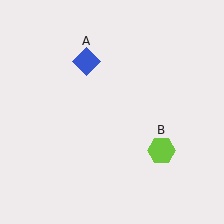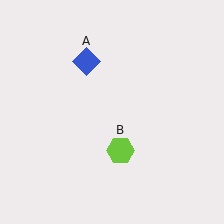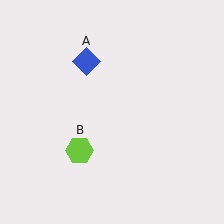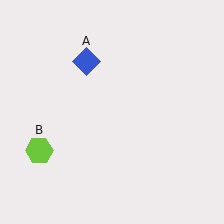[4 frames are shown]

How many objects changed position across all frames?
1 object changed position: lime hexagon (object B).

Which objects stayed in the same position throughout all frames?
Blue diamond (object A) remained stationary.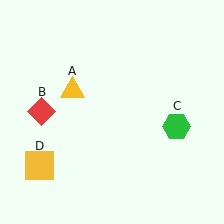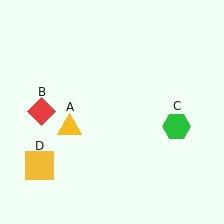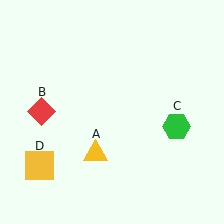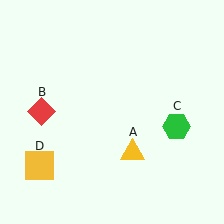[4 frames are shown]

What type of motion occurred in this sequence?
The yellow triangle (object A) rotated counterclockwise around the center of the scene.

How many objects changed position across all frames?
1 object changed position: yellow triangle (object A).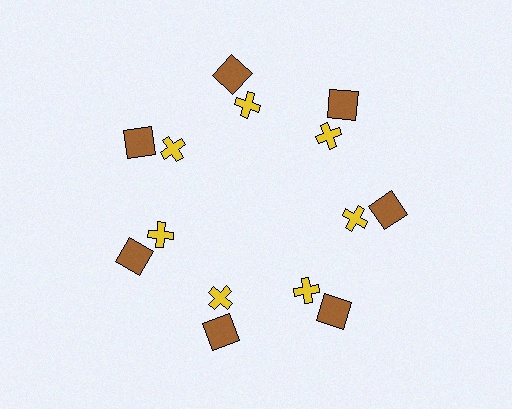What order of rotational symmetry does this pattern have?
This pattern has 7-fold rotational symmetry.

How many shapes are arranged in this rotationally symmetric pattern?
There are 14 shapes, arranged in 7 groups of 2.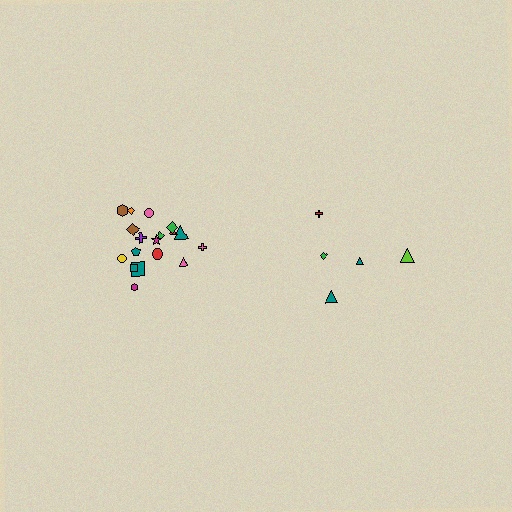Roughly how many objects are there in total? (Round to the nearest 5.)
Roughly 25 objects in total.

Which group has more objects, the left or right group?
The left group.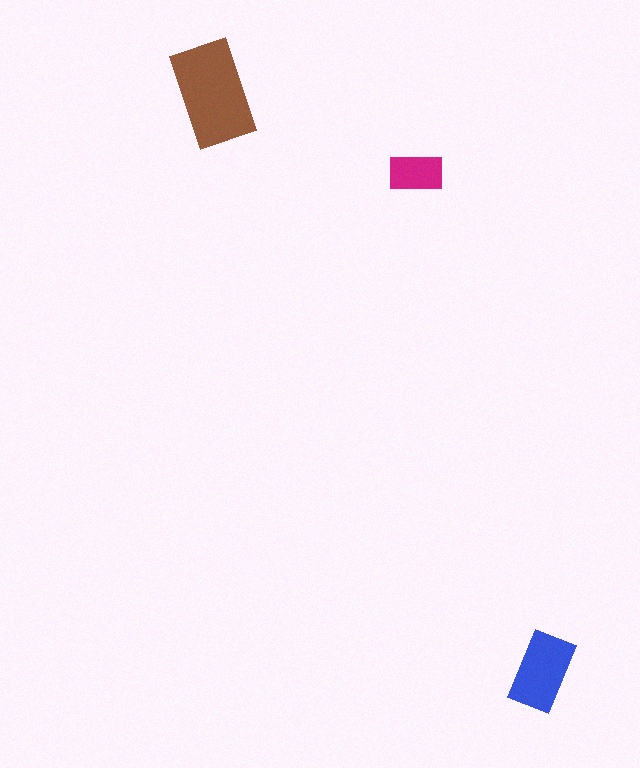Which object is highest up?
The brown rectangle is topmost.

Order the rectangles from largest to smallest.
the brown one, the blue one, the magenta one.